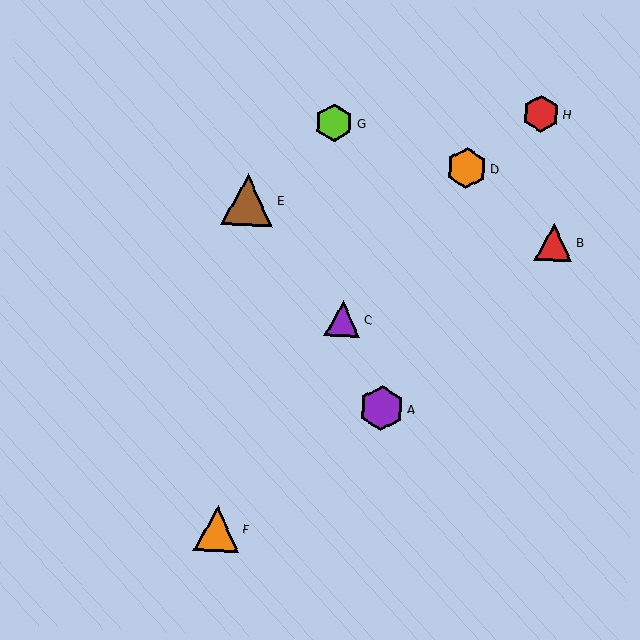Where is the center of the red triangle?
The center of the red triangle is at (554, 242).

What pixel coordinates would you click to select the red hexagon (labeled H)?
Click at (541, 114) to select the red hexagon H.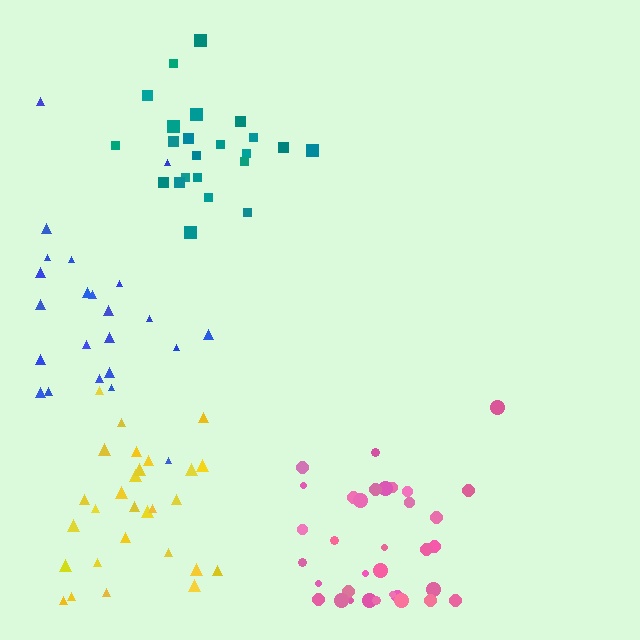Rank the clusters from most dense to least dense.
teal, pink, yellow, blue.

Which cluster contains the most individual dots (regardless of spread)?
Pink (35).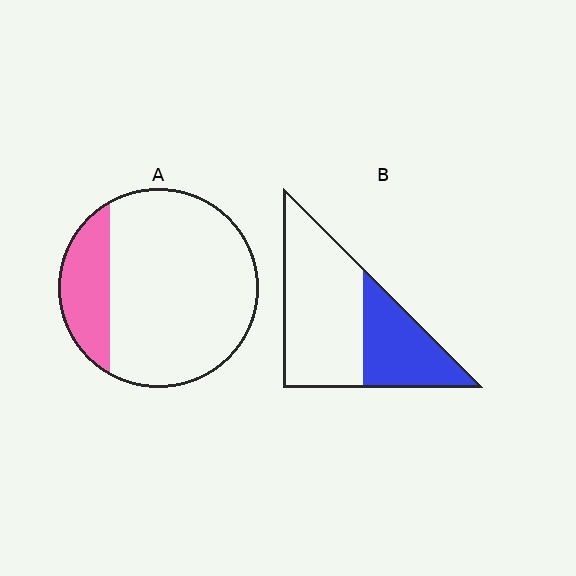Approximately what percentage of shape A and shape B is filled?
A is approximately 20% and B is approximately 35%.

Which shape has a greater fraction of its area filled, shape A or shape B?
Shape B.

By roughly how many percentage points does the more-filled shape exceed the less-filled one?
By roughly 15 percentage points (B over A).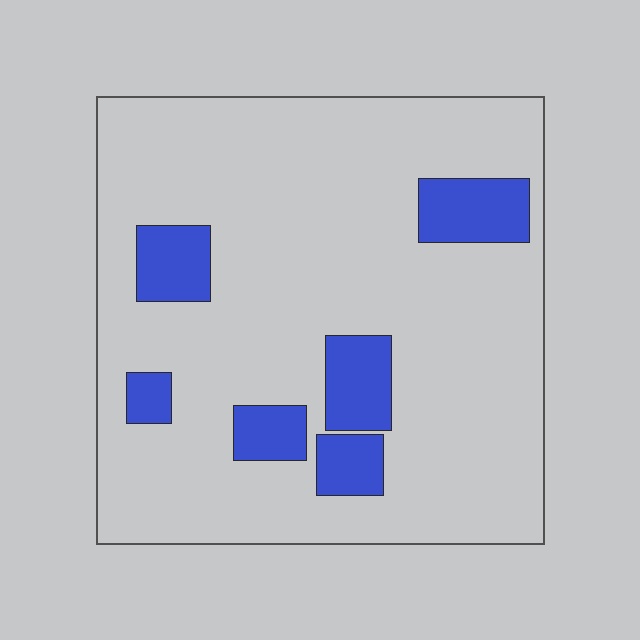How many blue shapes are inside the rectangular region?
6.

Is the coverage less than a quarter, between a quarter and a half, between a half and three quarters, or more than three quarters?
Less than a quarter.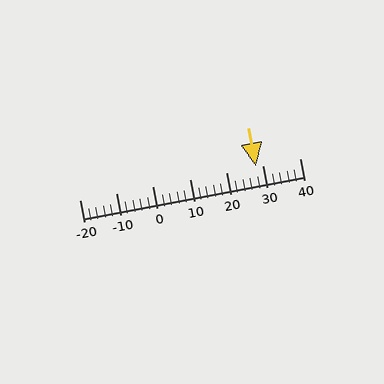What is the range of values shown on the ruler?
The ruler shows values from -20 to 40.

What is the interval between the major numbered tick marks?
The major tick marks are spaced 10 units apart.